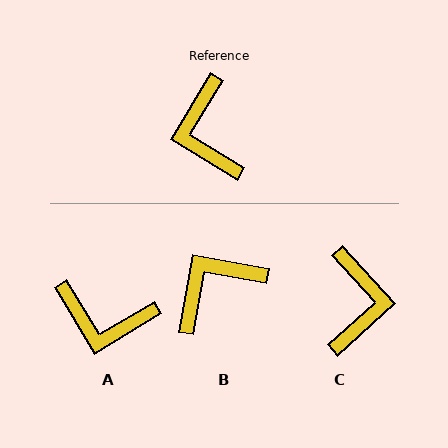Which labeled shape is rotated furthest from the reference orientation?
C, about 163 degrees away.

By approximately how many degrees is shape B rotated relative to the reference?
Approximately 69 degrees clockwise.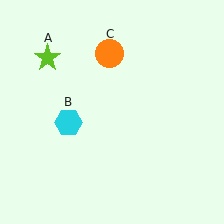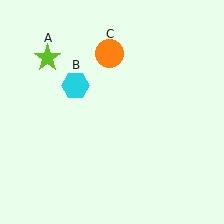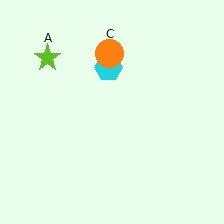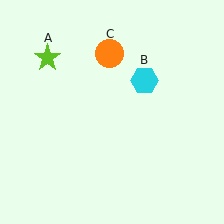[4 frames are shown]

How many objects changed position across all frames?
1 object changed position: cyan hexagon (object B).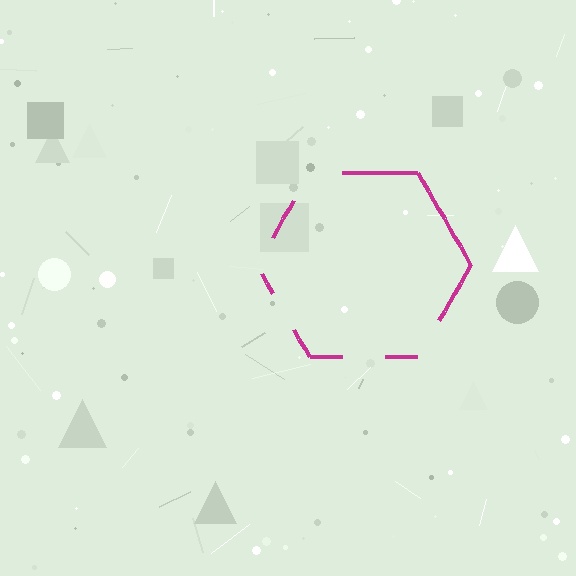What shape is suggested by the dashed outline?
The dashed outline suggests a hexagon.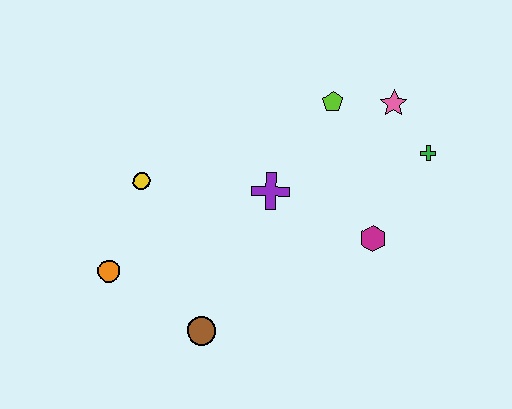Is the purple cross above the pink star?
No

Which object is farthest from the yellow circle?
The green cross is farthest from the yellow circle.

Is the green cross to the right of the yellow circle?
Yes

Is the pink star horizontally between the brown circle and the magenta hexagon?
No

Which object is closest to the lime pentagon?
The pink star is closest to the lime pentagon.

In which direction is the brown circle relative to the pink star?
The brown circle is below the pink star.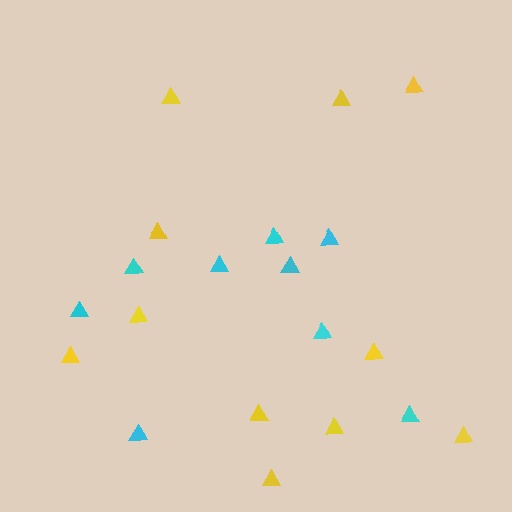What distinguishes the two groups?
There are 2 groups: one group of cyan triangles (9) and one group of yellow triangles (11).